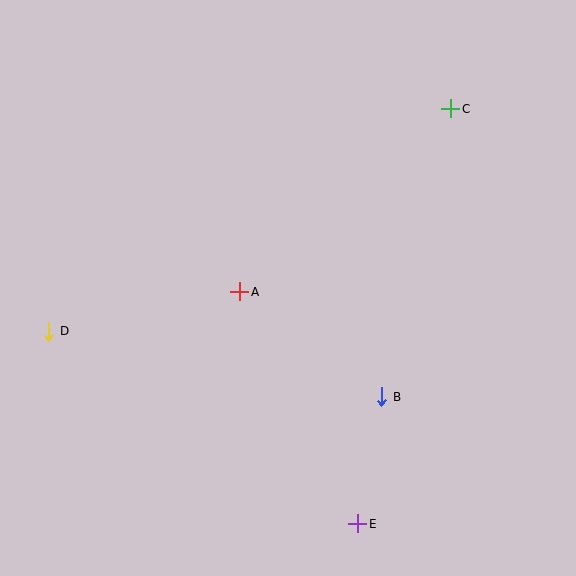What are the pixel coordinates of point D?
Point D is at (49, 331).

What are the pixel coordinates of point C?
Point C is at (451, 109).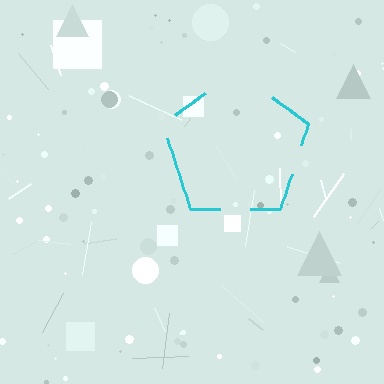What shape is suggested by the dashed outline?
The dashed outline suggests a pentagon.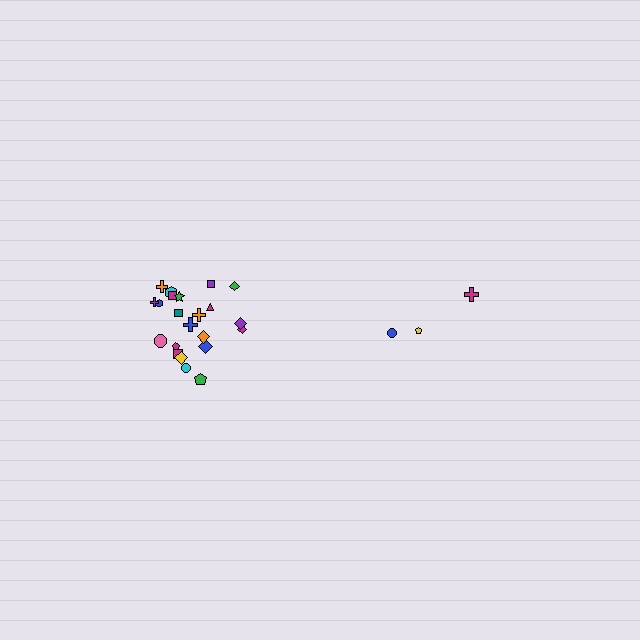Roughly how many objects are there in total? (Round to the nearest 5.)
Roughly 25 objects in total.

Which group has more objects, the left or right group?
The left group.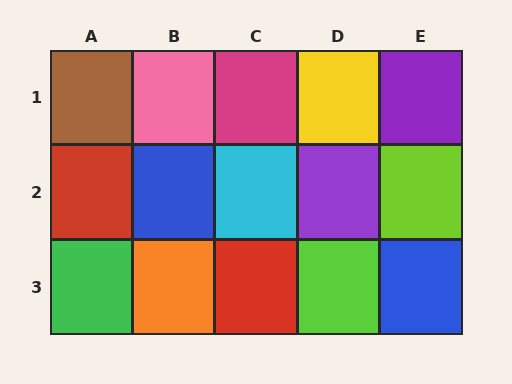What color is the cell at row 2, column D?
Purple.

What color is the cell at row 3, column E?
Blue.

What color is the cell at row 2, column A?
Red.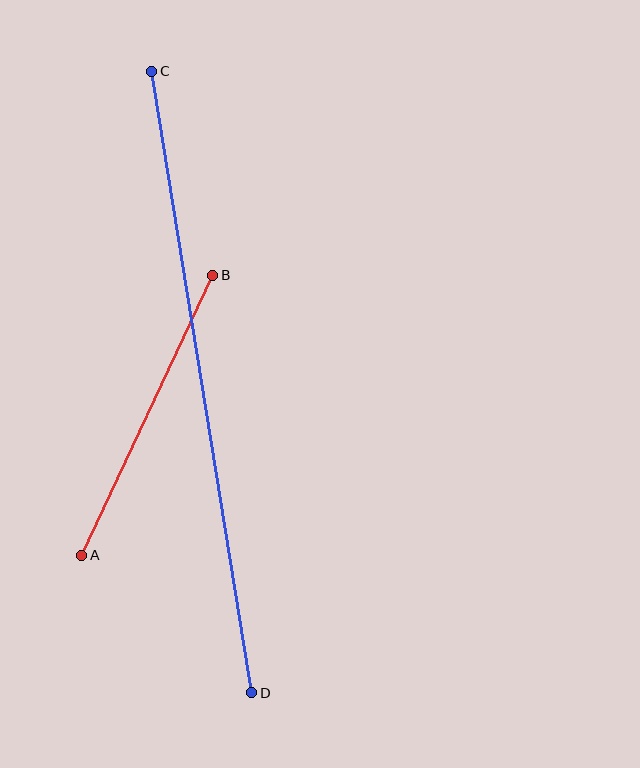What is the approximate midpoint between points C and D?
The midpoint is at approximately (202, 382) pixels.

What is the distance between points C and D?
The distance is approximately 630 pixels.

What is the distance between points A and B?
The distance is approximately 309 pixels.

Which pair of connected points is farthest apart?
Points C and D are farthest apart.